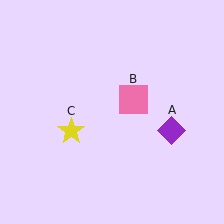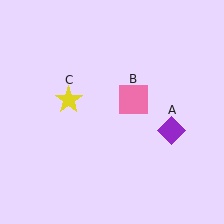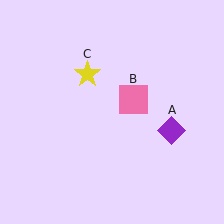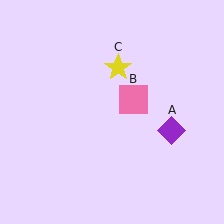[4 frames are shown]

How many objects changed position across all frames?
1 object changed position: yellow star (object C).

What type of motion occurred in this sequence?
The yellow star (object C) rotated clockwise around the center of the scene.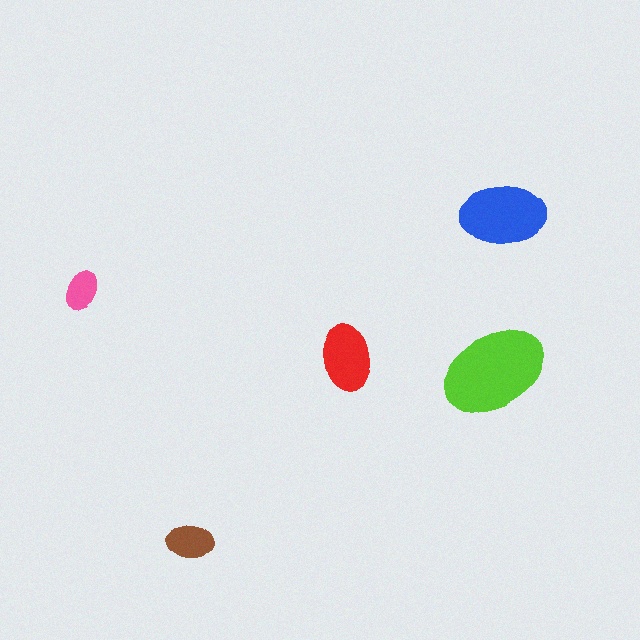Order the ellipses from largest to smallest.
the lime one, the blue one, the red one, the brown one, the pink one.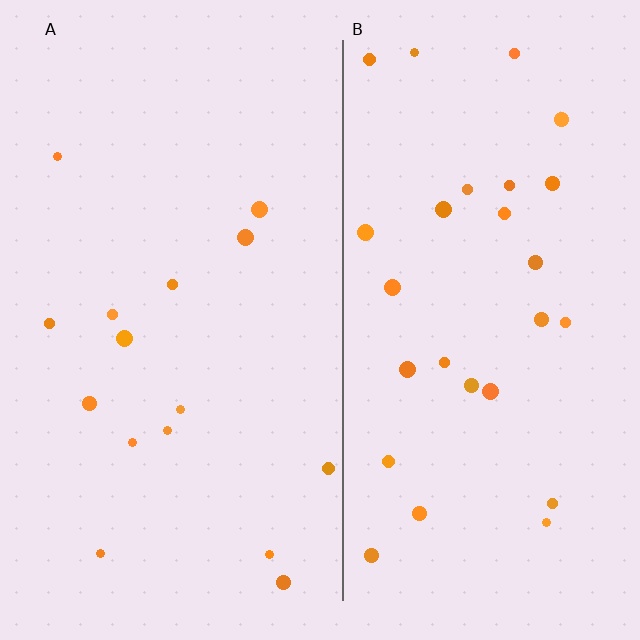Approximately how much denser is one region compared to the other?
Approximately 1.8× — region B over region A.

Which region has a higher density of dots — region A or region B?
B (the right).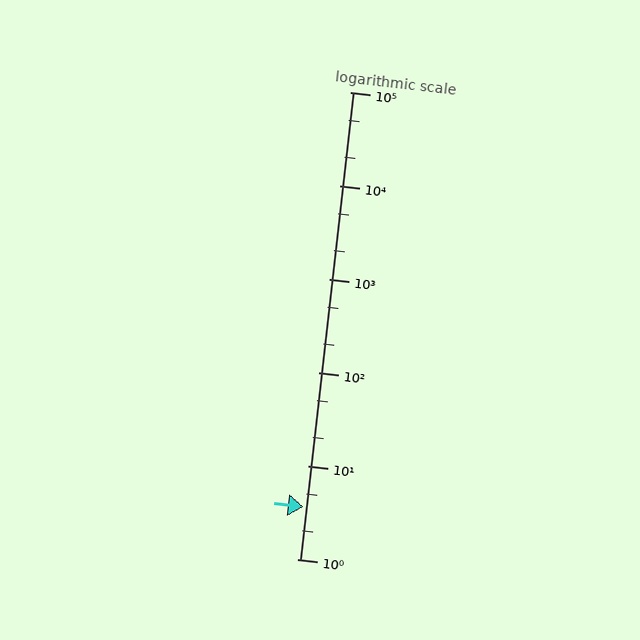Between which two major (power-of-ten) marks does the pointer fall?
The pointer is between 1 and 10.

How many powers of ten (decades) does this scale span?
The scale spans 5 decades, from 1 to 100000.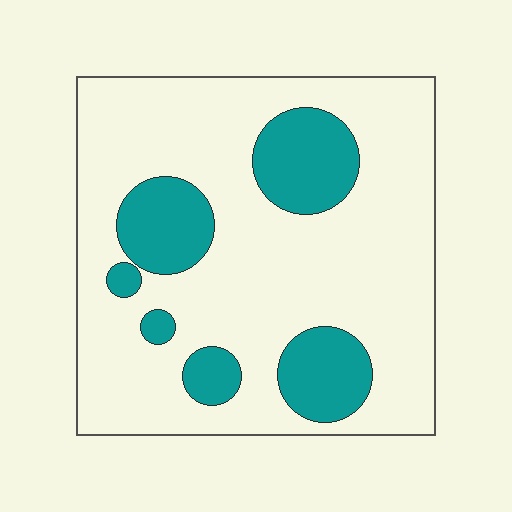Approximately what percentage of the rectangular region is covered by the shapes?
Approximately 20%.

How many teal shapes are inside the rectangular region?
6.